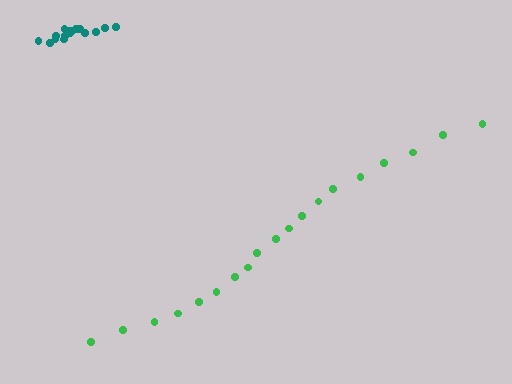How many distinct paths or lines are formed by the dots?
There are 2 distinct paths.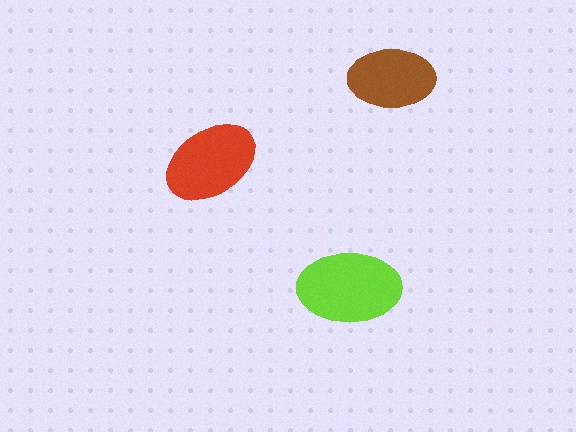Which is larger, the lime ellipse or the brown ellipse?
The lime one.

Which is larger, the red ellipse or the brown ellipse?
The red one.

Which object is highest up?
The brown ellipse is topmost.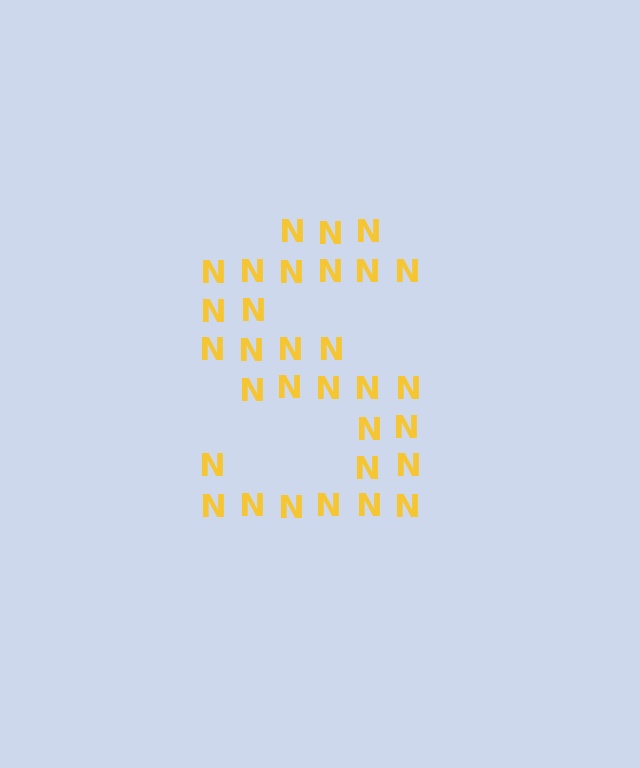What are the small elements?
The small elements are letter N's.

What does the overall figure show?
The overall figure shows the letter S.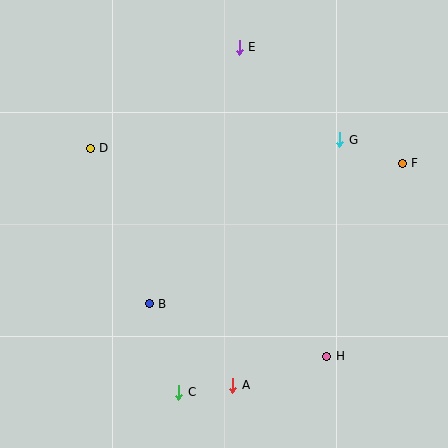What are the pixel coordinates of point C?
Point C is at (179, 392).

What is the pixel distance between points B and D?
The distance between B and D is 166 pixels.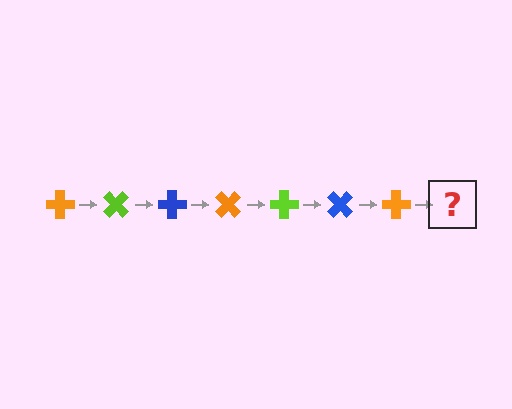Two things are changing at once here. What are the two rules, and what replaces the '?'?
The two rules are that it rotates 45 degrees each step and the color cycles through orange, lime, and blue. The '?' should be a lime cross, rotated 315 degrees from the start.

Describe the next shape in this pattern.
It should be a lime cross, rotated 315 degrees from the start.